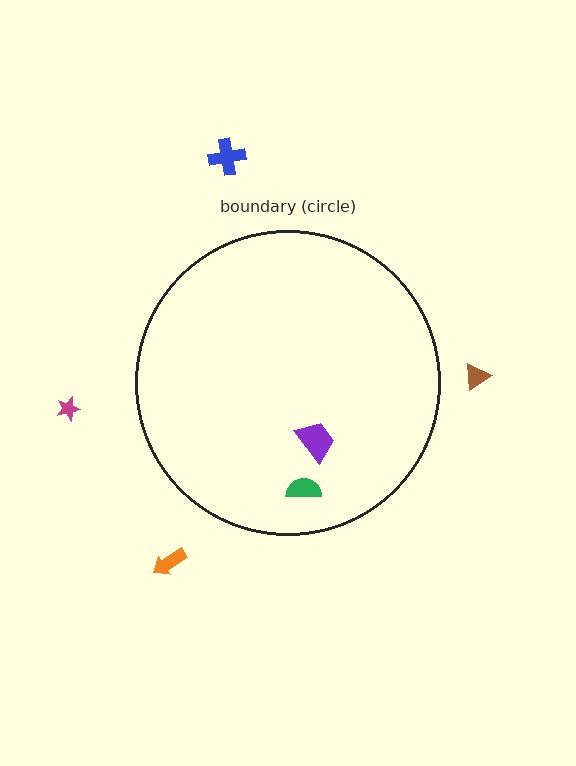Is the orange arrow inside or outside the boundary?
Outside.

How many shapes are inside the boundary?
2 inside, 4 outside.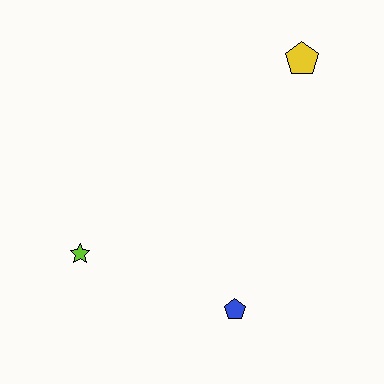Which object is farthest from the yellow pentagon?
The lime star is farthest from the yellow pentagon.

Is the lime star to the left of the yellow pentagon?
Yes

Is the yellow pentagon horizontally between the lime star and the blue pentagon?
No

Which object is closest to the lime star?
The blue pentagon is closest to the lime star.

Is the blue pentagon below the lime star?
Yes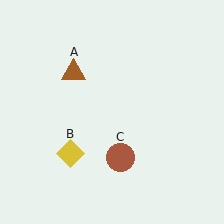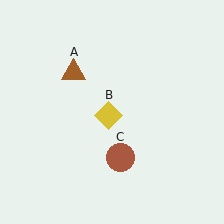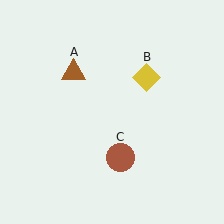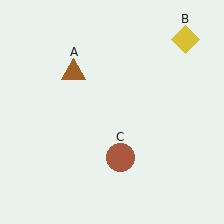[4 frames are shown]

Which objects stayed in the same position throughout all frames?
Brown triangle (object A) and brown circle (object C) remained stationary.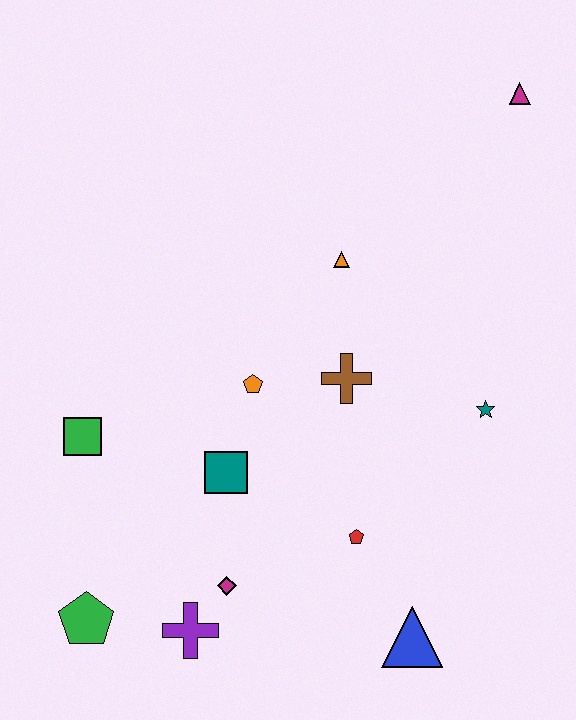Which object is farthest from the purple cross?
The magenta triangle is farthest from the purple cross.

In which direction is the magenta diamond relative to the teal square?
The magenta diamond is below the teal square.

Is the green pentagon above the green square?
No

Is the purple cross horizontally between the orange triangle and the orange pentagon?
No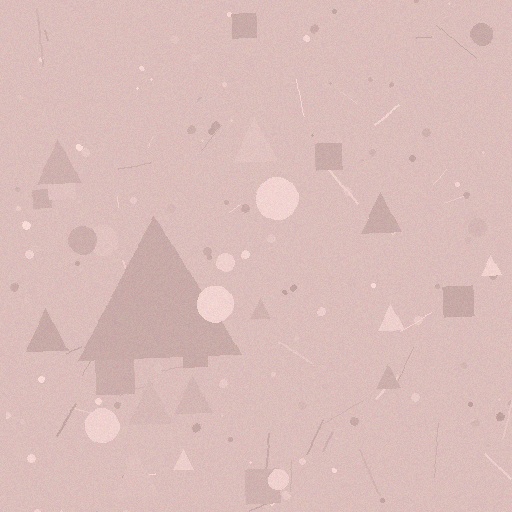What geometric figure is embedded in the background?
A triangle is embedded in the background.